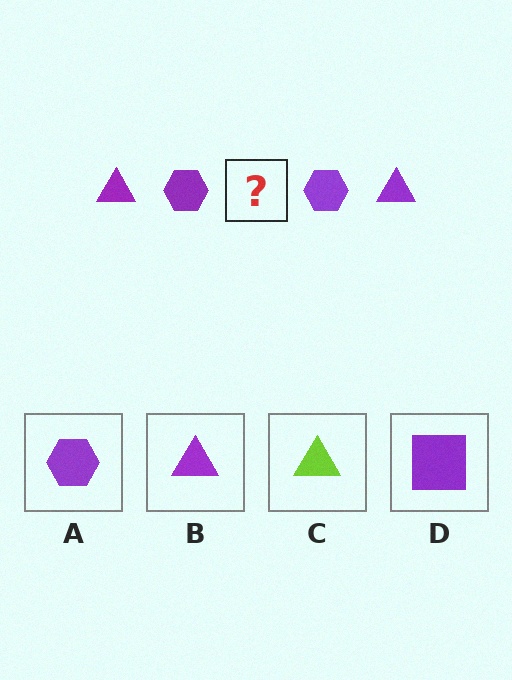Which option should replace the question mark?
Option B.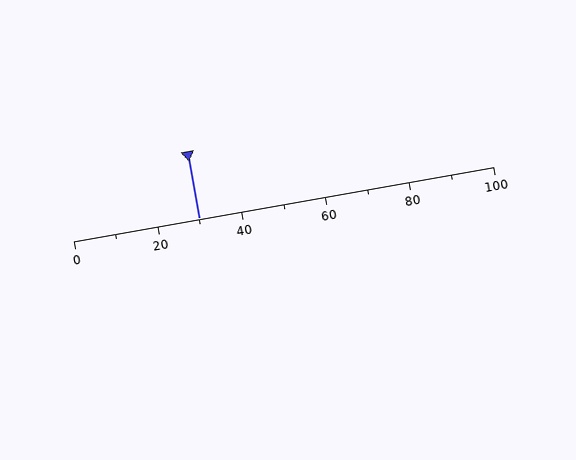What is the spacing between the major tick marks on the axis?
The major ticks are spaced 20 apart.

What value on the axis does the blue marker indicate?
The marker indicates approximately 30.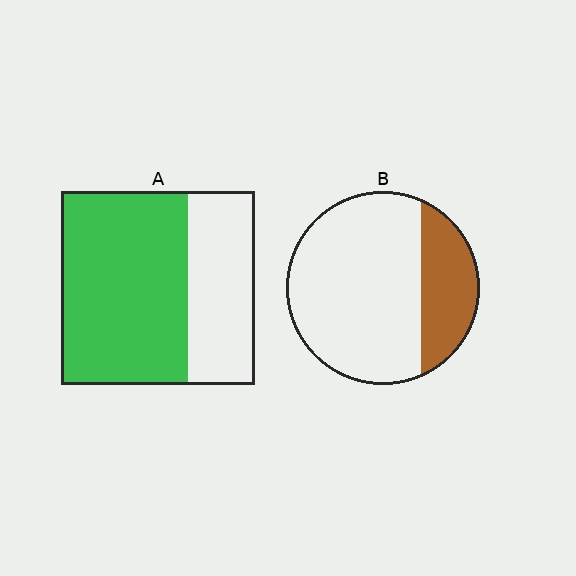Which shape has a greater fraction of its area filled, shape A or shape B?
Shape A.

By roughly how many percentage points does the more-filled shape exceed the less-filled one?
By roughly 40 percentage points (A over B).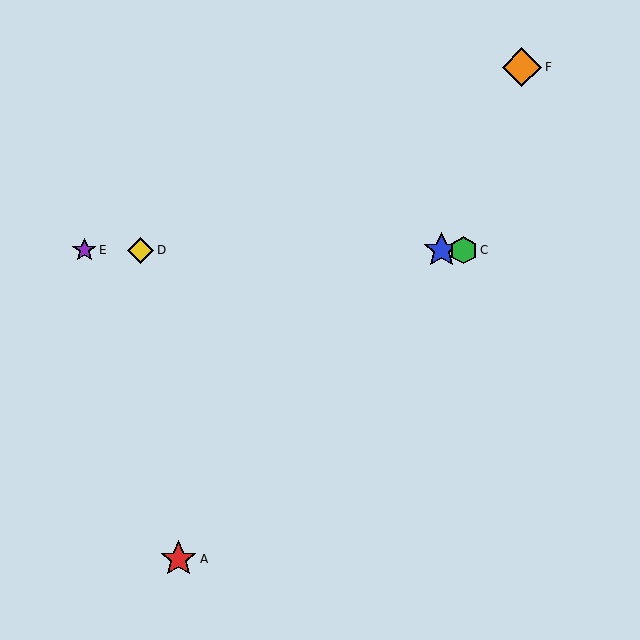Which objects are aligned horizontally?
Objects B, C, D, E are aligned horizontally.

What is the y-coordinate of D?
Object D is at y≈250.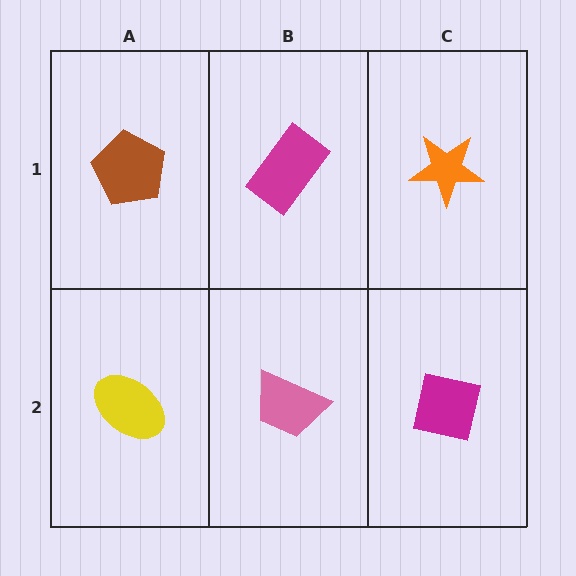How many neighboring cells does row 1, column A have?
2.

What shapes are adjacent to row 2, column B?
A magenta rectangle (row 1, column B), a yellow ellipse (row 2, column A), a magenta square (row 2, column C).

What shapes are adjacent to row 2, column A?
A brown pentagon (row 1, column A), a pink trapezoid (row 2, column B).